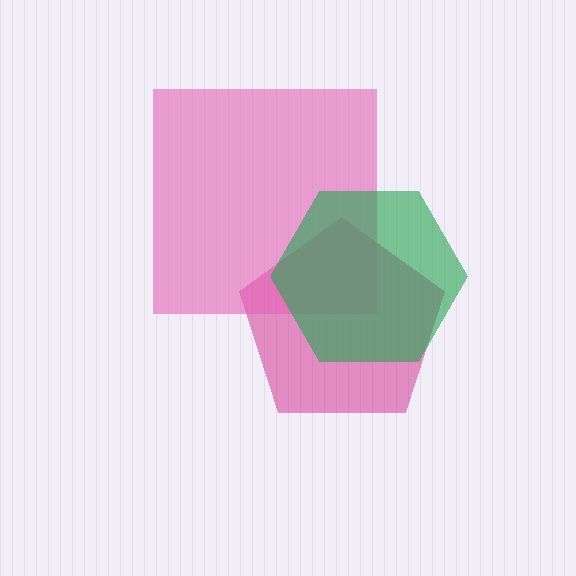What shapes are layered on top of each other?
The layered shapes are: a magenta pentagon, a pink square, a green hexagon.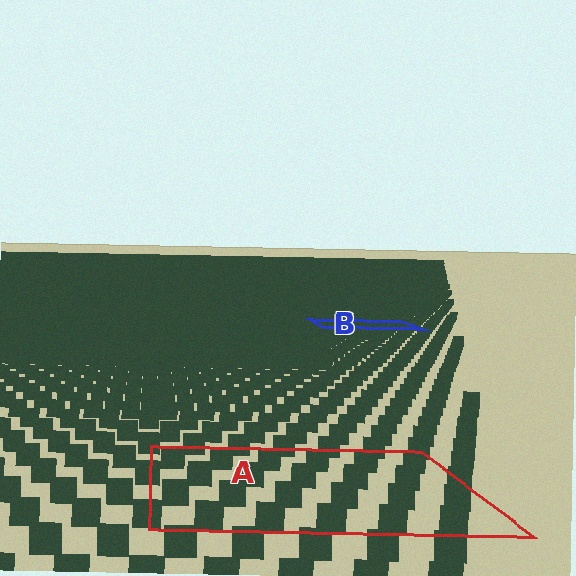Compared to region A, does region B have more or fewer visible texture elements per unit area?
Region B has more texture elements per unit area — they are packed more densely because it is farther away.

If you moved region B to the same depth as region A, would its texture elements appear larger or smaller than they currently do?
They would appear larger. At a closer depth, the same texture elements are projected at a bigger on-screen size.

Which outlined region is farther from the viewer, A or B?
Region B is farther from the viewer — the texture elements inside it appear smaller and more densely packed.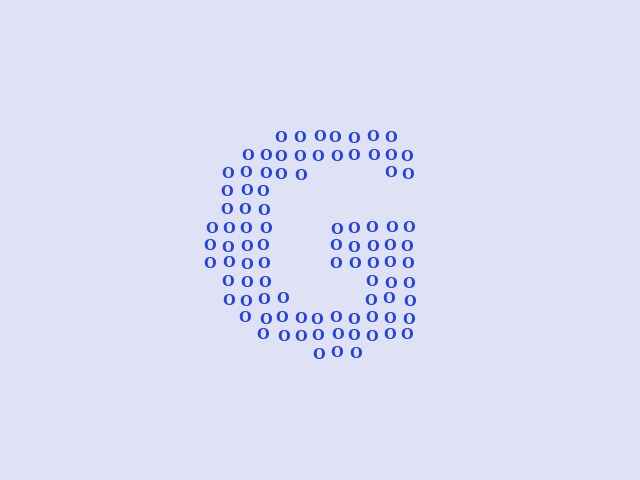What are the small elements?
The small elements are letter O's.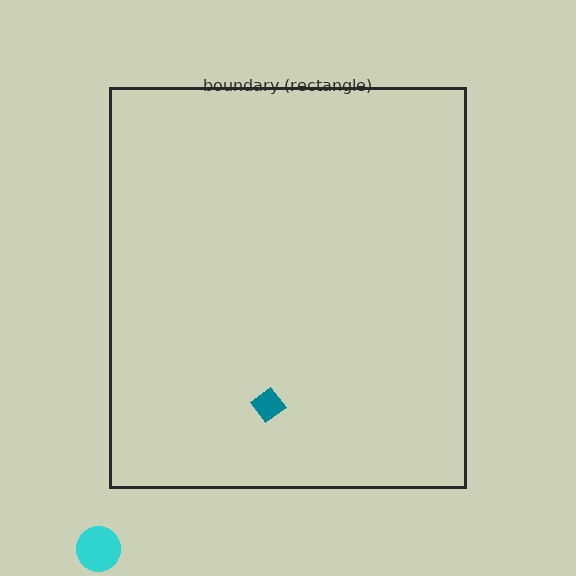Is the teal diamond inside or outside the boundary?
Inside.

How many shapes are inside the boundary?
1 inside, 1 outside.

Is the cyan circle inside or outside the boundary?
Outside.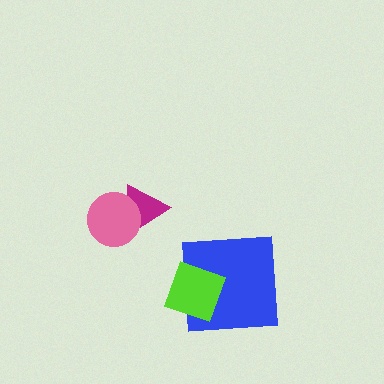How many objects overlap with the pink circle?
1 object overlaps with the pink circle.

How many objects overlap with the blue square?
1 object overlaps with the blue square.